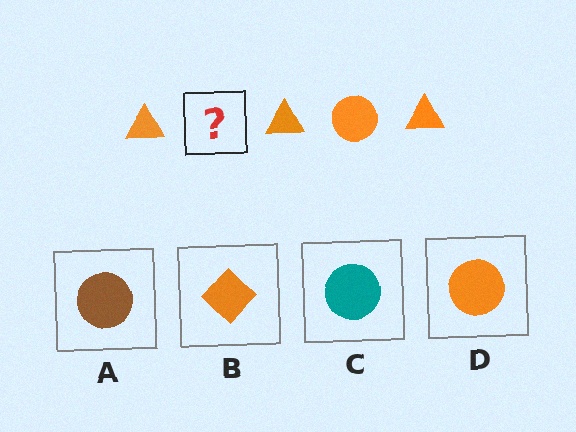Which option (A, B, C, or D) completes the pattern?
D.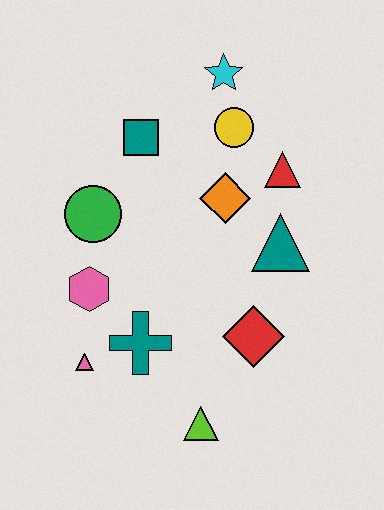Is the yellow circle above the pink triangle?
Yes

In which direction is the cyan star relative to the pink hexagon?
The cyan star is above the pink hexagon.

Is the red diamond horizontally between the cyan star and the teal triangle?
Yes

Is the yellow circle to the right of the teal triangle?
No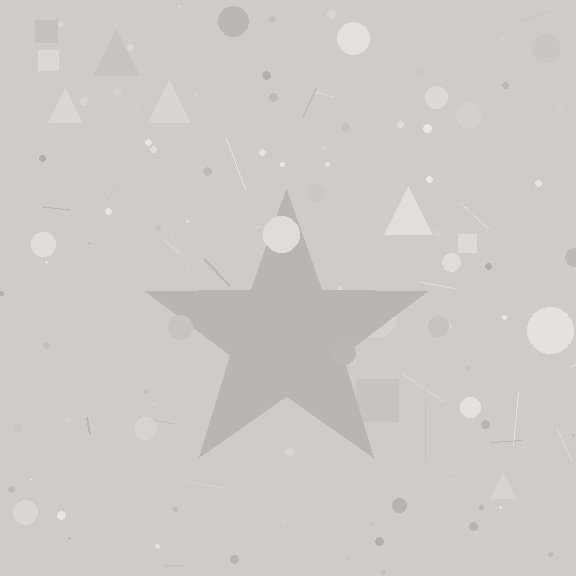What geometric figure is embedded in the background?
A star is embedded in the background.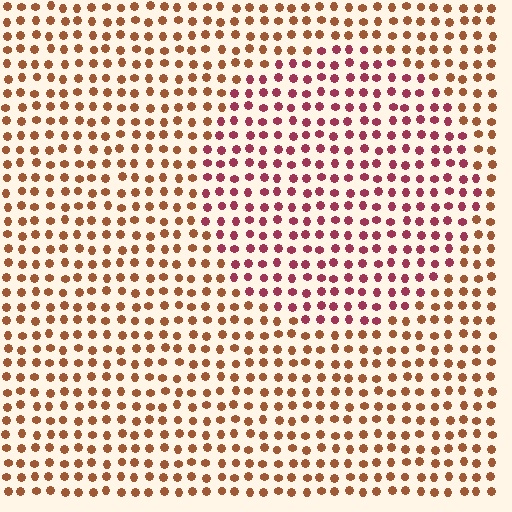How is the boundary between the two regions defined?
The boundary is defined purely by a slight shift in hue (about 40 degrees). Spacing, size, and orientation are identical on both sides.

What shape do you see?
I see a circle.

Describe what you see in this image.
The image is filled with small brown elements in a uniform arrangement. A circle-shaped region is visible where the elements are tinted to a slightly different hue, forming a subtle color boundary.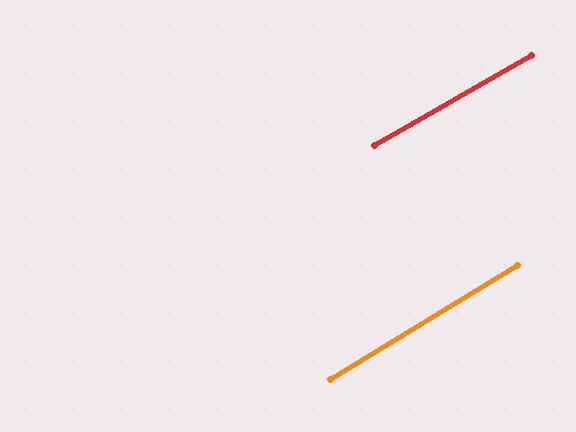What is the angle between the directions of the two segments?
Approximately 1 degree.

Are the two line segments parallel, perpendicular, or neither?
Parallel — their directions differ by only 1.3°.